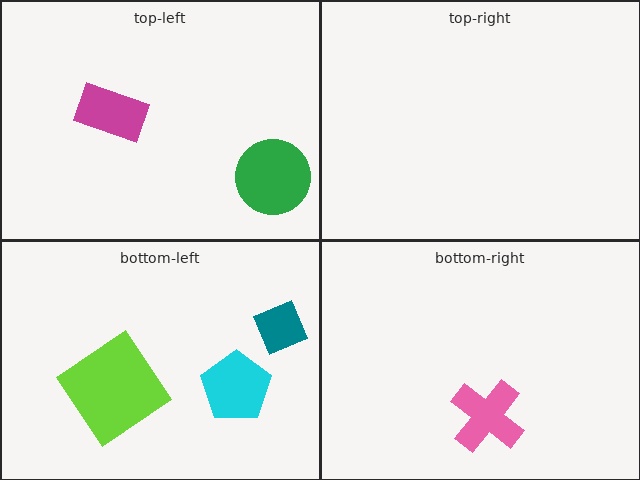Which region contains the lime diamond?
The bottom-left region.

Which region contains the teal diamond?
The bottom-left region.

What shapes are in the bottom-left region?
The cyan pentagon, the teal diamond, the lime diamond.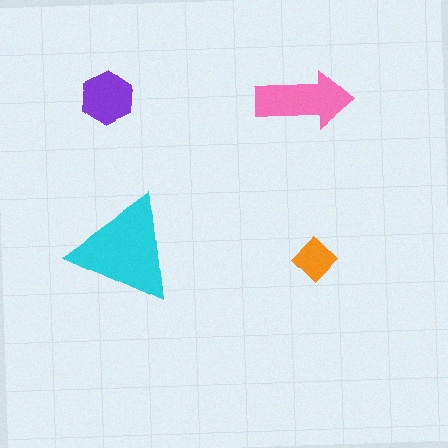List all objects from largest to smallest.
The cyan triangle, the pink arrow, the purple hexagon, the orange diamond.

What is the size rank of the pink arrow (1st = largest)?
2nd.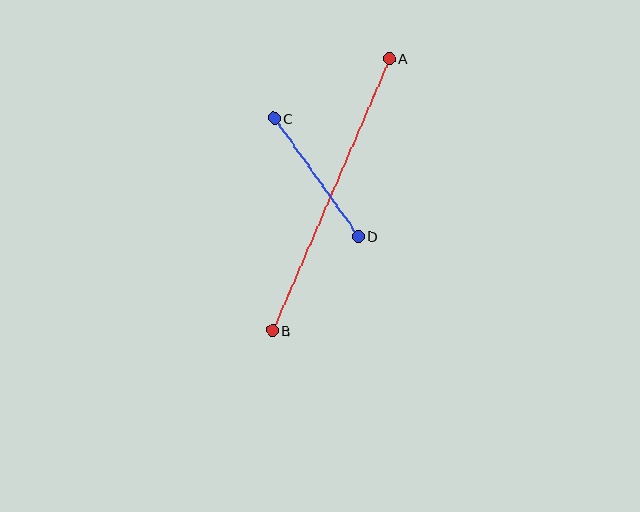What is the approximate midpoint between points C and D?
The midpoint is at approximately (316, 177) pixels.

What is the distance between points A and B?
The distance is approximately 296 pixels.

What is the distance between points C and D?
The distance is approximately 145 pixels.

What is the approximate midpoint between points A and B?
The midpoint is at approximately (331, 195) pixels.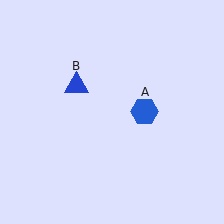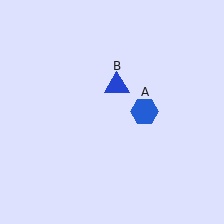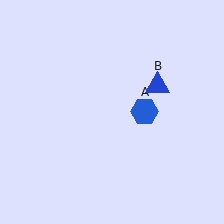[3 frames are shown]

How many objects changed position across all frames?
1 object changed position: blue triangle (object B).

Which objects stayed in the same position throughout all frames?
Blue hexagon (object A) remained stationary.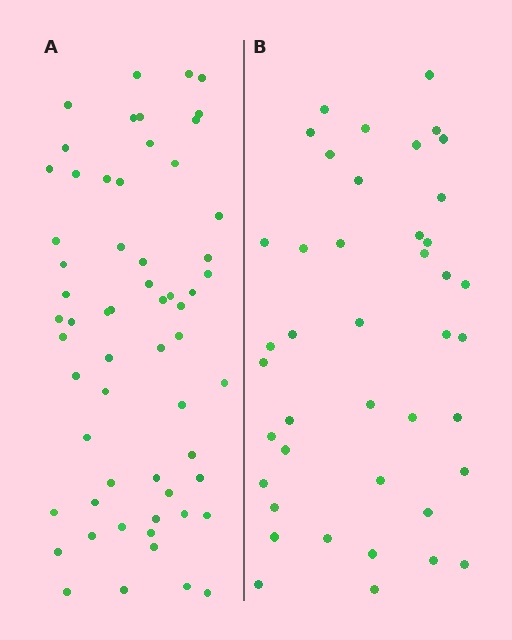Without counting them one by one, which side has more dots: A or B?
Region A (the left region) has more dots.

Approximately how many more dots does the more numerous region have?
Region A has approximately 20 more dots than region B.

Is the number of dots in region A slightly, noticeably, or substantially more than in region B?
Region A has noticeably more, but not dramatically so. The ratio is roughly 1.4 to 1.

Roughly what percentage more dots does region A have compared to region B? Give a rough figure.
About 45% more.